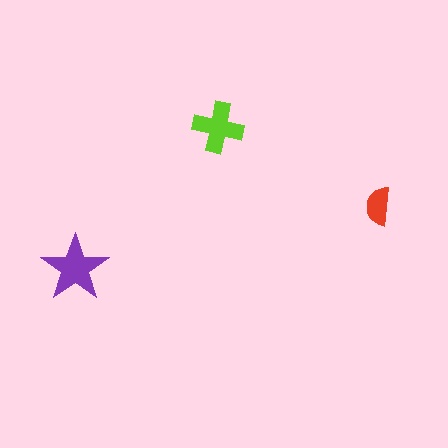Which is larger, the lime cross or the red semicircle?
The lime cross.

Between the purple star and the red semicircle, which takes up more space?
The purple star.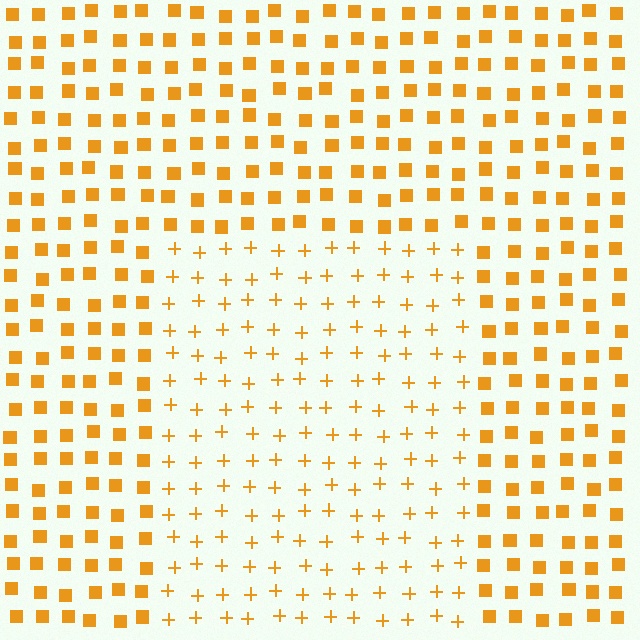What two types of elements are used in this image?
The image uses plus signs inside the rectangle region and squares outside it.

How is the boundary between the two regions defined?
The boundary is defined by a change in element shape: plus signs inside vs. squares outside. All elements share the same color and spacing.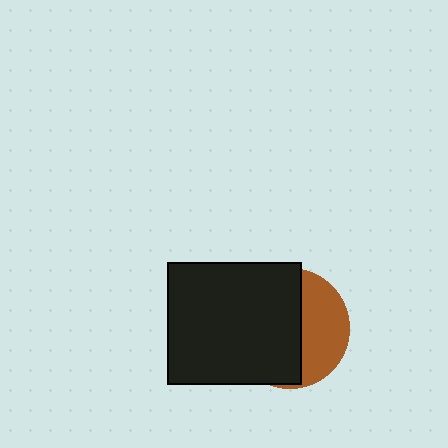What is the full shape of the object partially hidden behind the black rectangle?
The partially hidden object is a brown circle.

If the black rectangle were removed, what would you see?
You would see the complete brown circle.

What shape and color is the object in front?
The object in front is a black rectangle.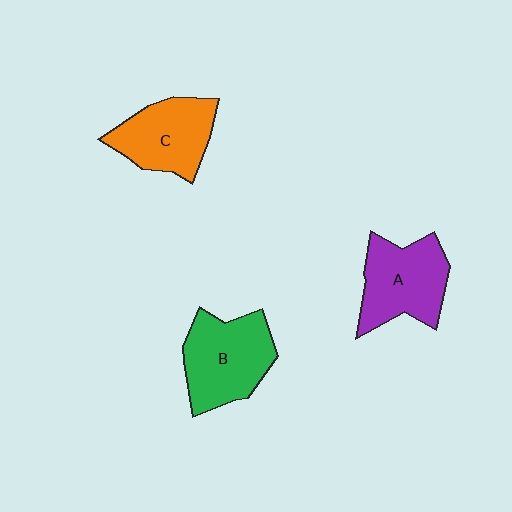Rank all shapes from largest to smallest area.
From largest to smallest: B (green), A (purple), C (orange).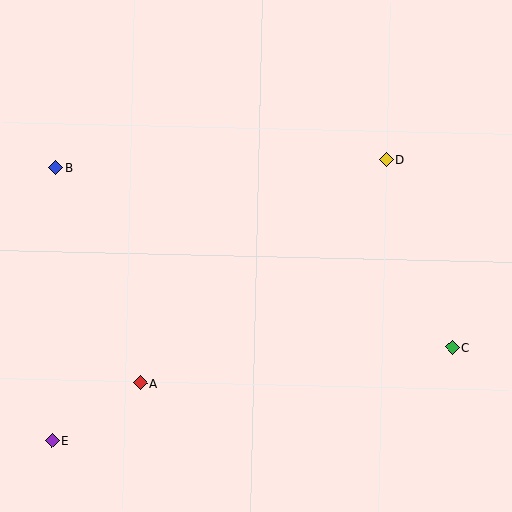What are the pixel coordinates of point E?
Point E is at (52, 441).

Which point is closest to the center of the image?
Point D at (387, 160) is closest to the center.